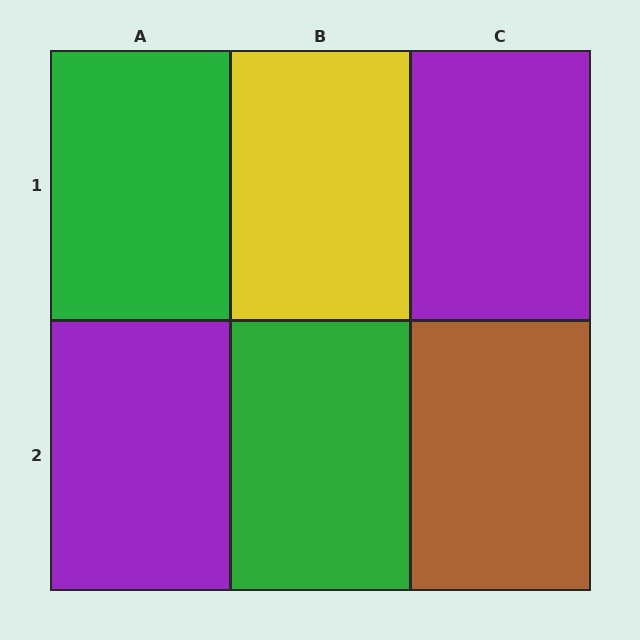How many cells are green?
2 cells are green.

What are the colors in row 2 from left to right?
Purple, green, brown.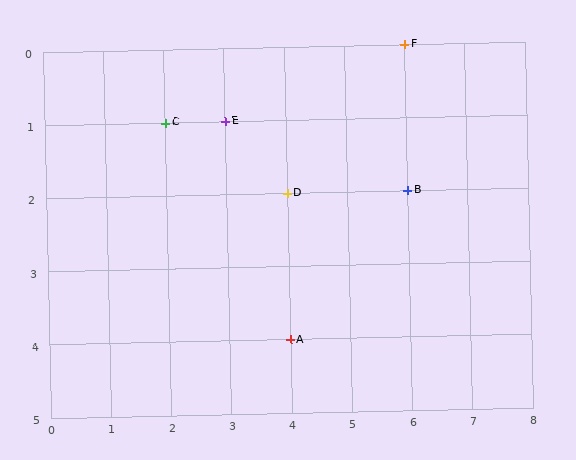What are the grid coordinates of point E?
Point E is at grid coordinates (3, 1).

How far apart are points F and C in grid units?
Points F and C are 4 columns and 1 row apart (about 4.1 grid units diagonally).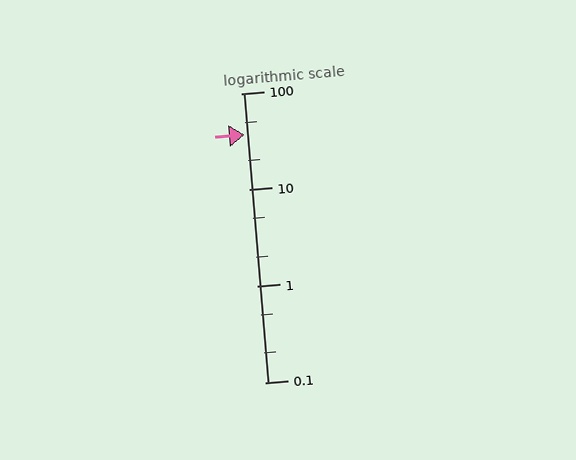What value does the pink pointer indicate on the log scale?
The pointer indicates approximately 37.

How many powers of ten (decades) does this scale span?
The scale spans 3 decades, from 0.1 to 100.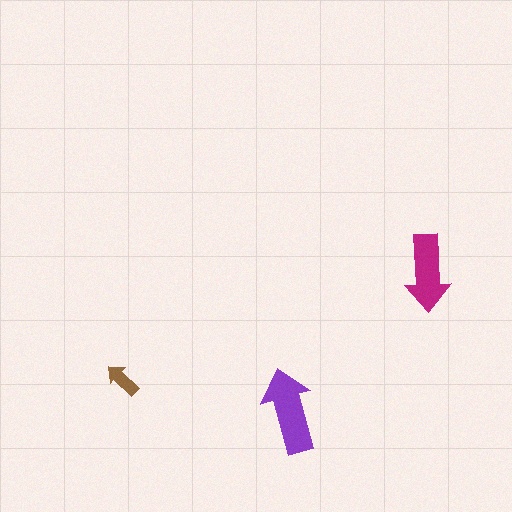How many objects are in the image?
There are 3 objects in the image.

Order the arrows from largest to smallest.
the purple one, the magenta one, the brown one.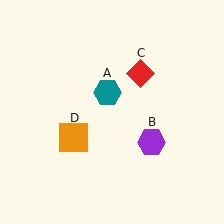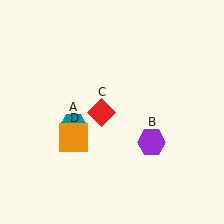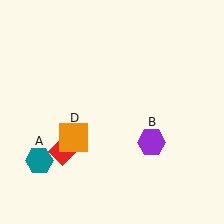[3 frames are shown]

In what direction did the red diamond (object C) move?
The red diamond (object C) moved down and to the left.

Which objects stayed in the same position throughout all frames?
Purple hexagon (object B) and orange square (object D) remained stationary.